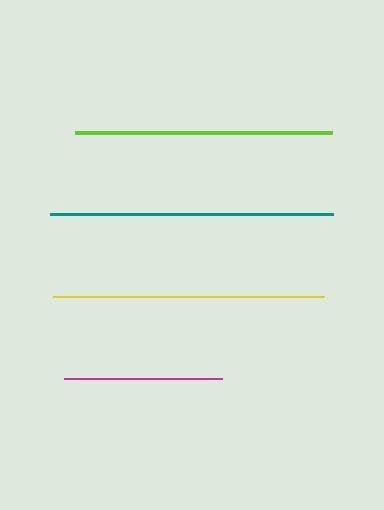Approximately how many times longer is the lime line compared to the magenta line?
The lime line is approximately 1.6 times the length of the magenta line.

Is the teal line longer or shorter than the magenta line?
The teal line is longer than the magenta line.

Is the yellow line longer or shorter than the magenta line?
The yellow line is longer than the magenta line.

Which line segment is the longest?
The teal line is the longest at approximately 283 pixels.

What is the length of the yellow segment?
The yellow segment is approximately 271 pixels long.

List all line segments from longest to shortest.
From longest to shortest: teal, yellow, lime, magenta.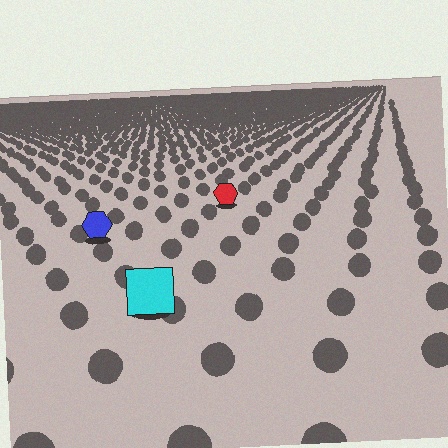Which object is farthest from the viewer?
The red hexagon is farthest from the viewer. It appears smaller and the ground texture around it is denser.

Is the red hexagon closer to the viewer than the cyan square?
No. The cyan square is closer — you can tell from the texture gradient: the ground texture is coarser near it.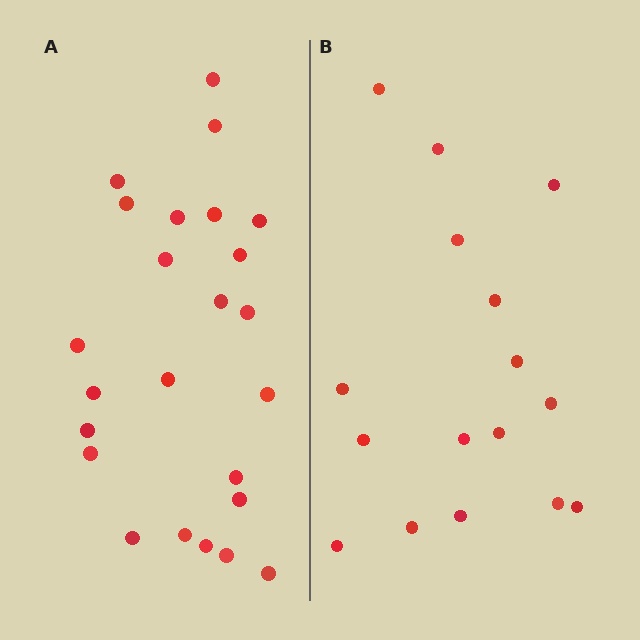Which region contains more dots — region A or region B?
Region A (the left region) has more dots.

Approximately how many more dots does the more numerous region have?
Region A has roughly 8 or so more dots than region B.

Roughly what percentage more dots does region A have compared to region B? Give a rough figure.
About 50% more.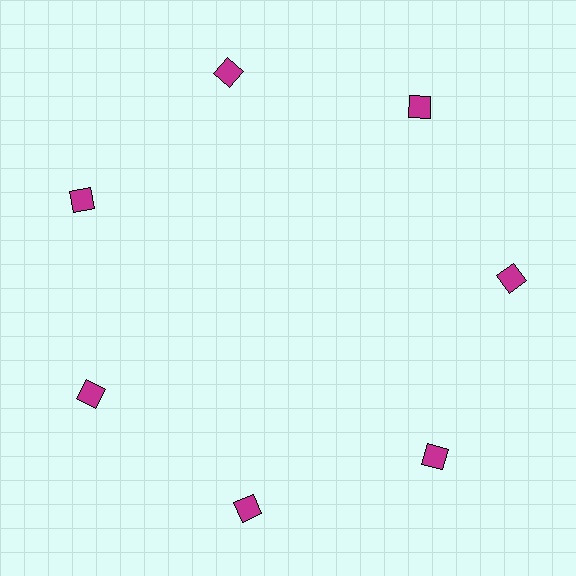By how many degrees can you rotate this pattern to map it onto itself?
The pattern maps onto itself every 51 degrees of rotation.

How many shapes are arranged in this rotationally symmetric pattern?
There are 7 shapes, arranged in 7 groups of 1.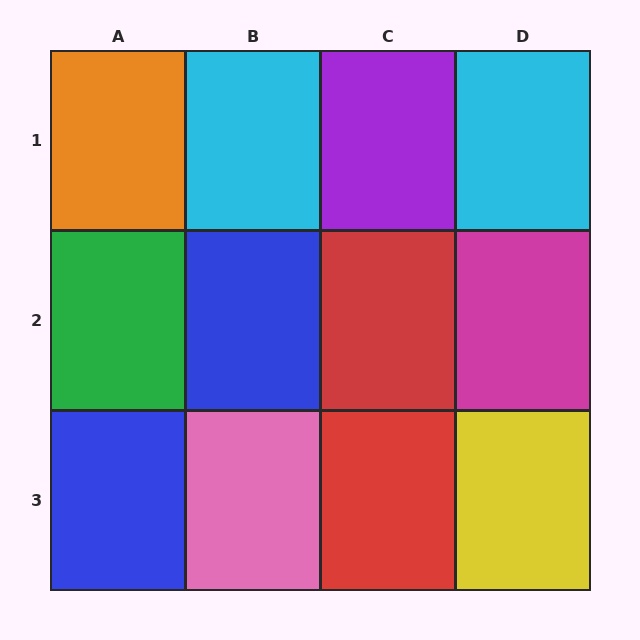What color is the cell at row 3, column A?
Blue.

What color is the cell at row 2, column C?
Red.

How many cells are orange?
1 cell is orange.